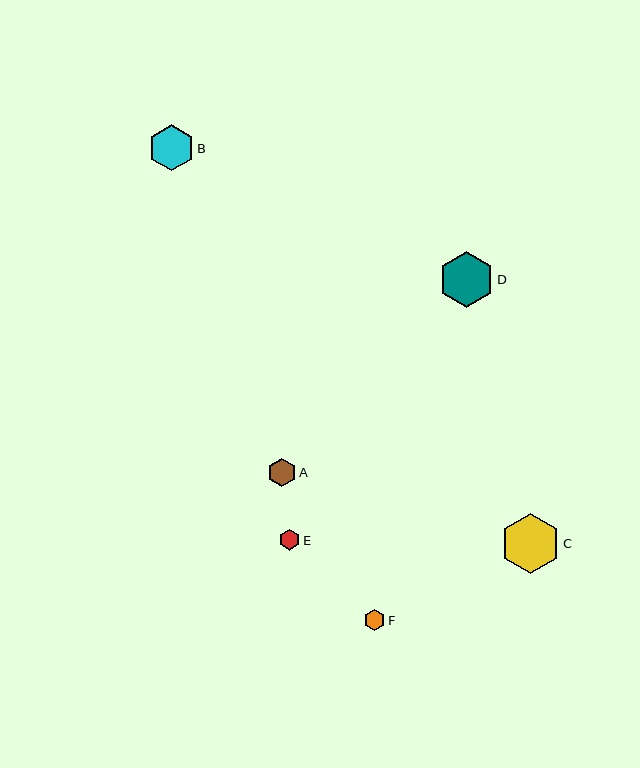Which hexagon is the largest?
Hexagon C is the largest with a size of approximately 59 pixels.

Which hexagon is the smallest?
Hexagon F is the smallest with a size of approximately 20 pixels.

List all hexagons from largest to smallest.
From largest to smallest: C, D, B, A, E, F.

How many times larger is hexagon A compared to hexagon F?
Hexagon A is approximately 1.4 times the size of hexagon F.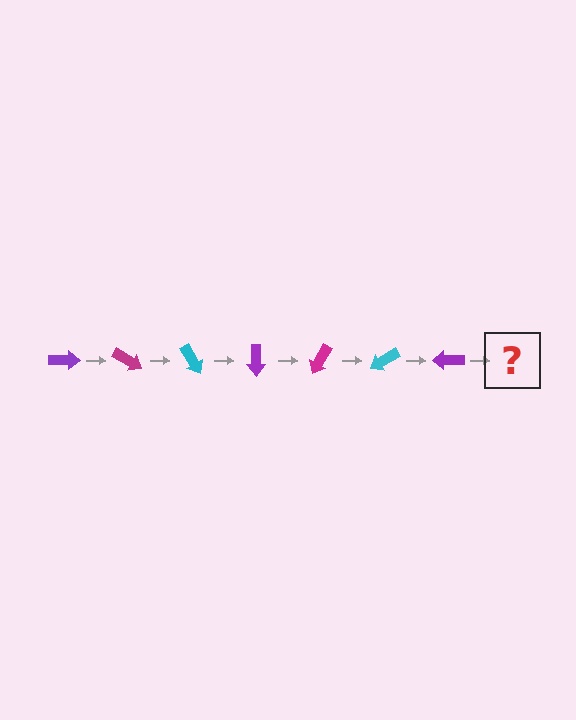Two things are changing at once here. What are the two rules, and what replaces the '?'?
The two rules are that it rotates 30 degrees each step and the color cycles through purple, magenta, and cyan. The '?' should be a magenta arrow, rotated 210 degrees from the start.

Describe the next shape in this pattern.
It should be a magenta arrow, rotated 210 degrees from the start.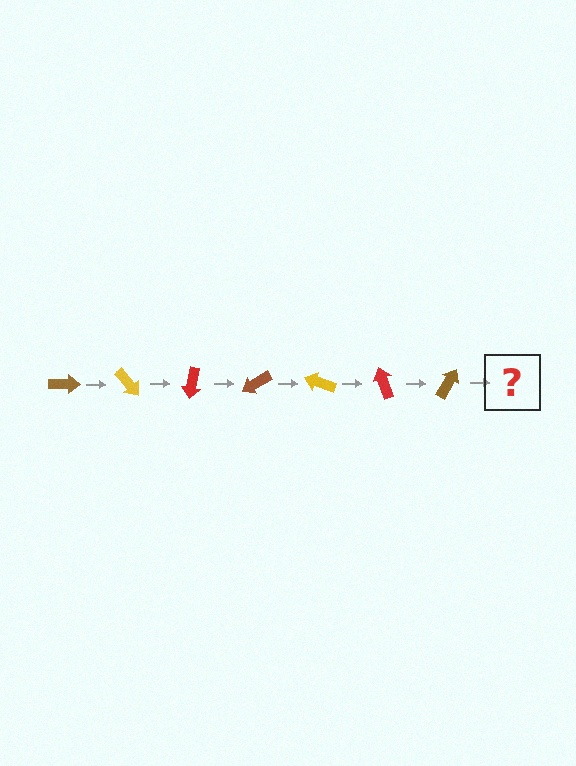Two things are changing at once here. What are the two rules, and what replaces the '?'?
The two rules are that it rotates 50 degrees each step and the color cycles through brown, yellow, and red. The '?' should be a yellow arrow, rotated 350 degrees from the start.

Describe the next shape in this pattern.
It should be a yellow arrow, rotated 350 degrees from the start.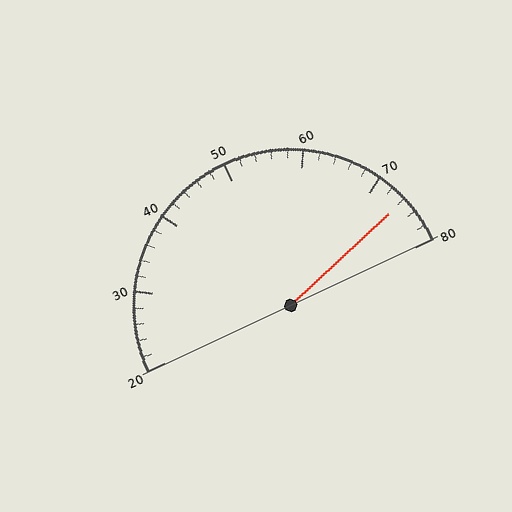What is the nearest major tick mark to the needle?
The nearest major tick mark is 70.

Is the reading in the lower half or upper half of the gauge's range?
The reading is in the upper half of the range (20 to 80).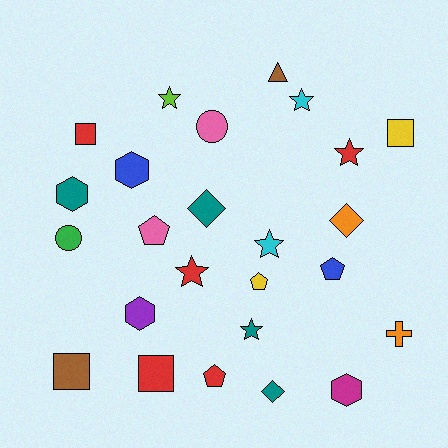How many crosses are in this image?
There is 1 cross.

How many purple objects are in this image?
There is 1 purple object.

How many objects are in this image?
There are 25 objects.